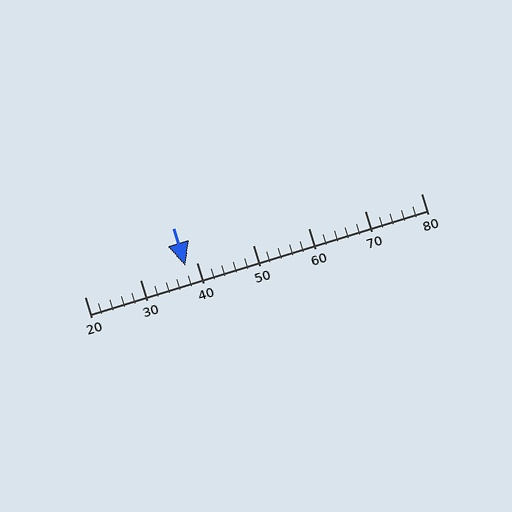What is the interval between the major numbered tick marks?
The major tick marks are spaced 10 units apart.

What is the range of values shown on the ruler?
The ruler shows values from 20 to 80.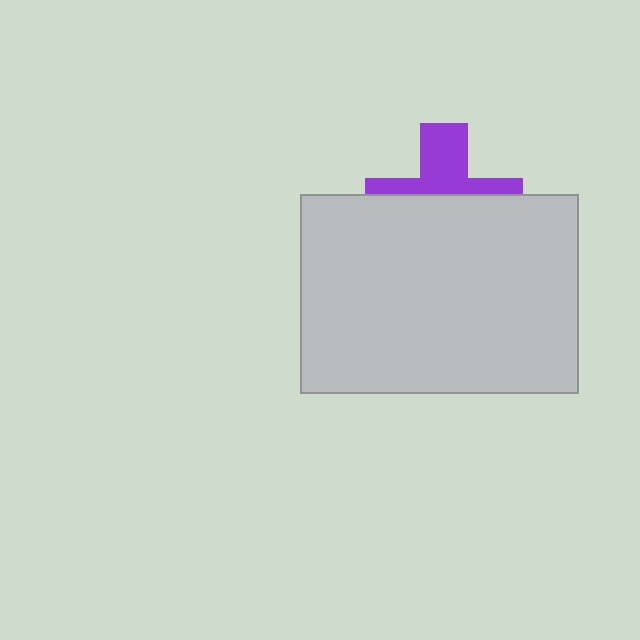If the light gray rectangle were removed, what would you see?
You would see the complete purple cross.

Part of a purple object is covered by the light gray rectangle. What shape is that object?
It is a cross.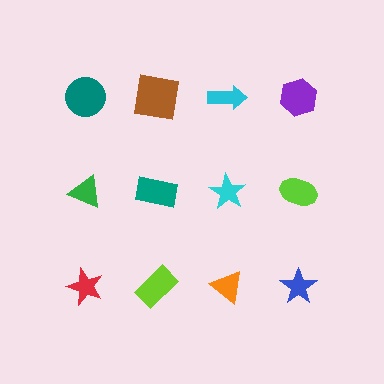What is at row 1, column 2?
A brown square.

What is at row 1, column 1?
A teal circle.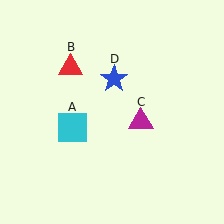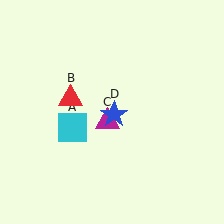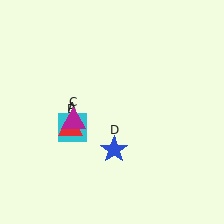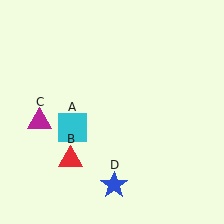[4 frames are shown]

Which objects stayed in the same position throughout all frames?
Cyan square (object A) remained stationary.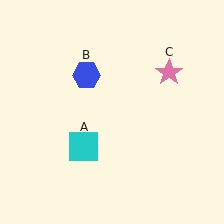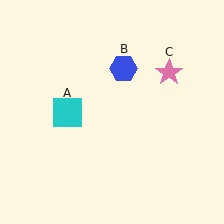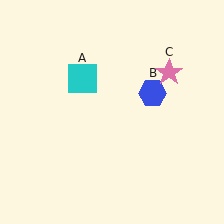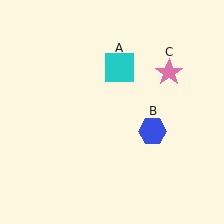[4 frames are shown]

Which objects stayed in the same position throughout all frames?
Pink star (object C) remained stationary.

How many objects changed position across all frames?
2 objects changed position: cyan square (object A), blue hexagon (object B).